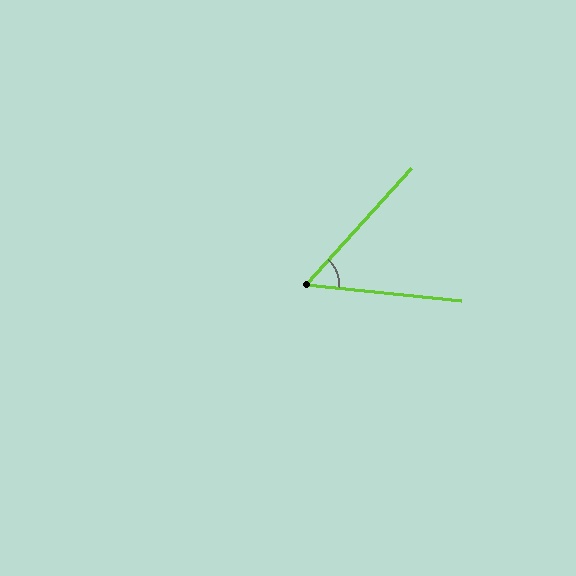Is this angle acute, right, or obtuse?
It is acute.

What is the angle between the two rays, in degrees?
Approximately 53 degrees.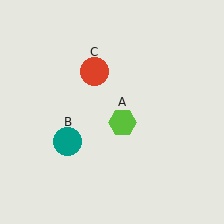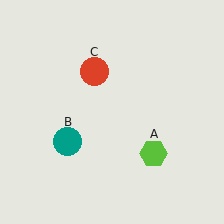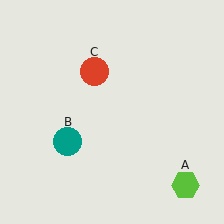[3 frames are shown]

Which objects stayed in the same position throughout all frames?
Teal circle (object B) and red circle (object C) remained stationary.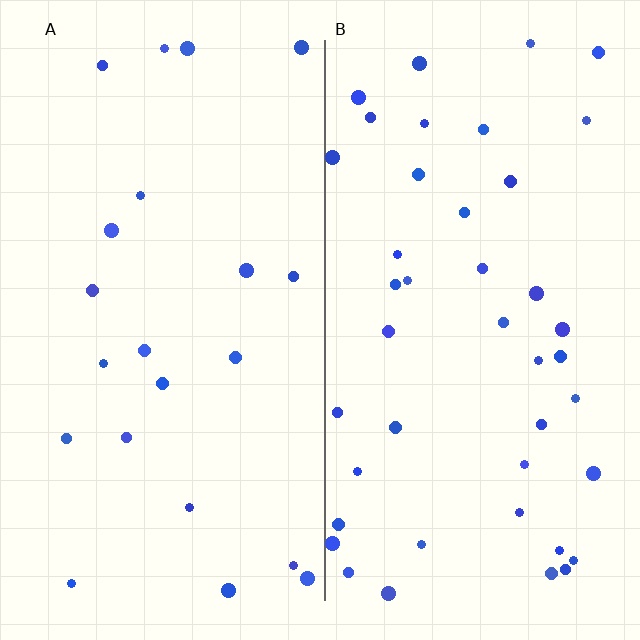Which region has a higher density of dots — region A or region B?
B (the right).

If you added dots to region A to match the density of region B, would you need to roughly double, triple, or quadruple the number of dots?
Approximately double.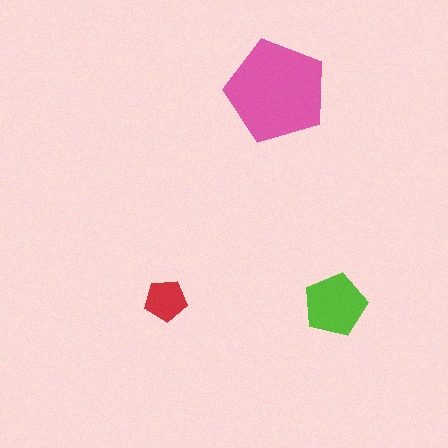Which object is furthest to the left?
The red pentagon is leftmost.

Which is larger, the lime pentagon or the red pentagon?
The lime one.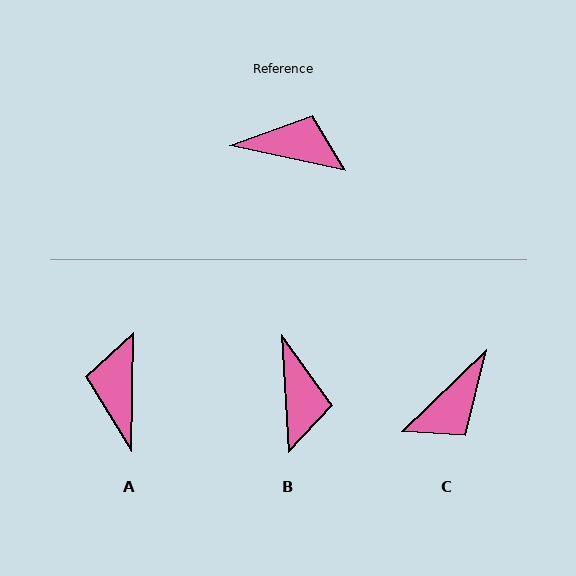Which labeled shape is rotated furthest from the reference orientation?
C, about 124 degrees away.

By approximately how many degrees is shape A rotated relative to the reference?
Approximately 101 degrees counter-clockwise.